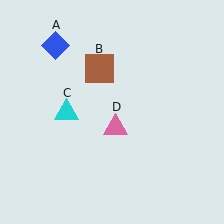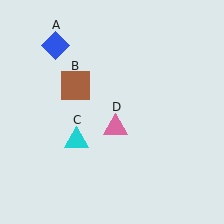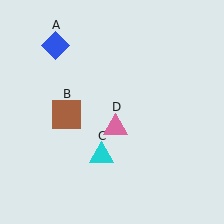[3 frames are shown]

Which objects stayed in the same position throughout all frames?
Blue diamond (object A) and pink triangle (object D) remained stationary.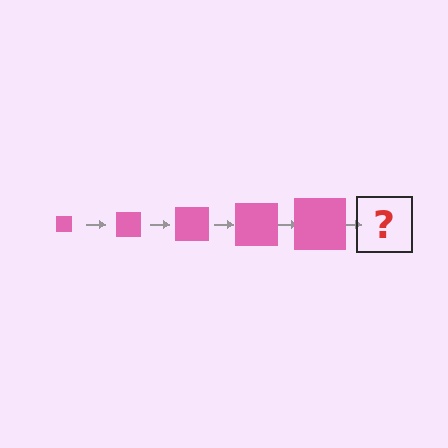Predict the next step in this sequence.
The next step is a pink square, larger than the previous one.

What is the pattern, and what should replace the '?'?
The pattern is that the square gets progressively larger each step. The '?' should be a pink square, larger than the previous one.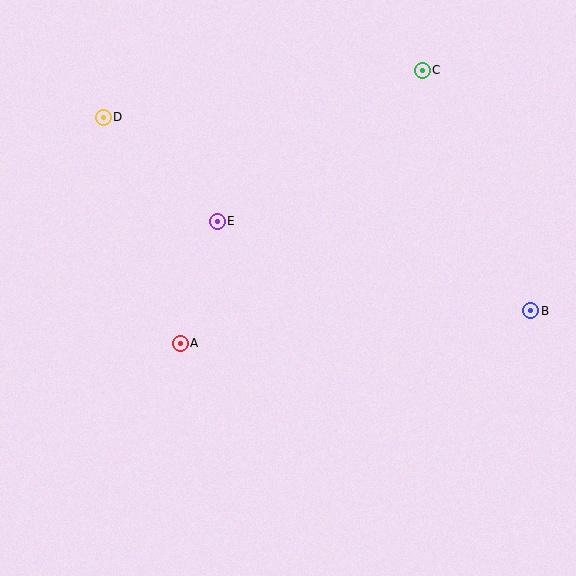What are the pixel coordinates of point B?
Point B is at (531, 311).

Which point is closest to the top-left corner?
Point D is closest to the top-left corner.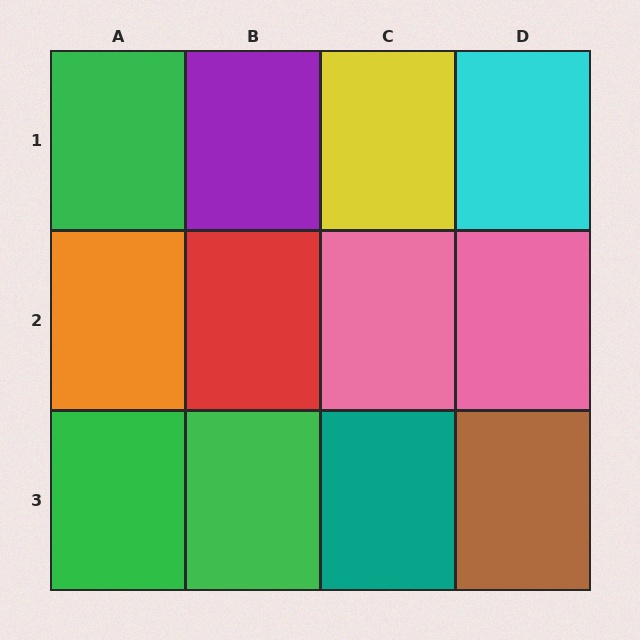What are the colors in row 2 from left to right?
Orange, red, pink, pink.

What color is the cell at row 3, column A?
Green.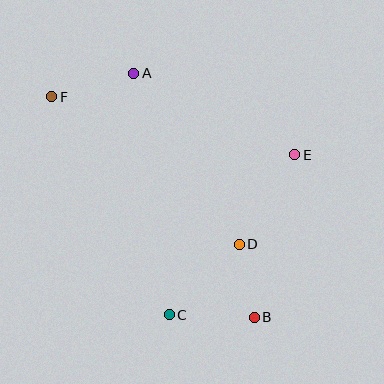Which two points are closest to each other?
Points B and D are closest to each other.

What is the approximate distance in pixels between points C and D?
The distance between C and D is approximately 100 pixels.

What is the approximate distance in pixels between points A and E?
The distance between A and E is approximately 180 pixels.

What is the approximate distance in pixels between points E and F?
The distance between E and F is approximately 250 pixels.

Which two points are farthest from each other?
Points B and F are farthest from each other.